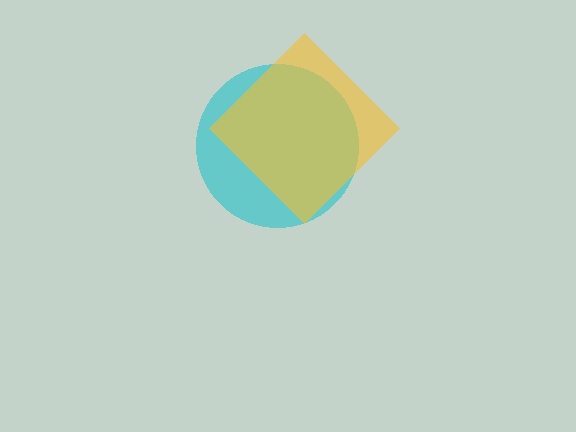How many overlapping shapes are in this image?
There are 2 overlapping shapes in the image.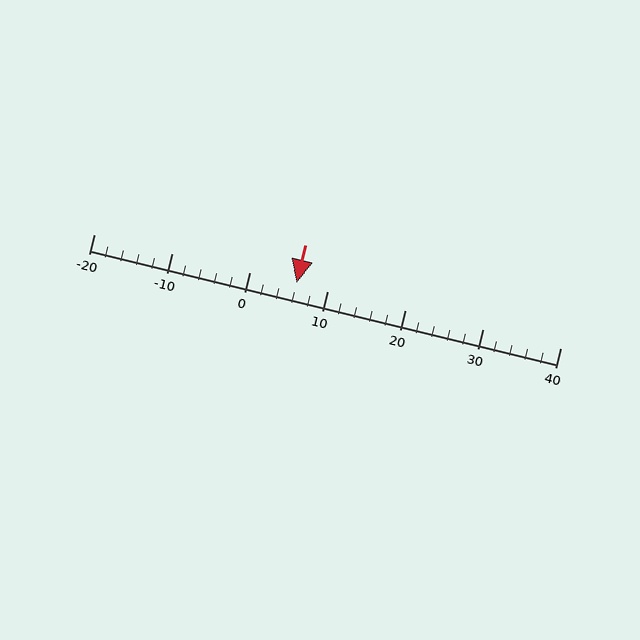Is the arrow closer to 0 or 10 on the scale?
The arrow is closer to 10.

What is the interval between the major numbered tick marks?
The major tick marks are spaced 10 units apart.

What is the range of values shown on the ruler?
The ruler shows values from -20 to 40.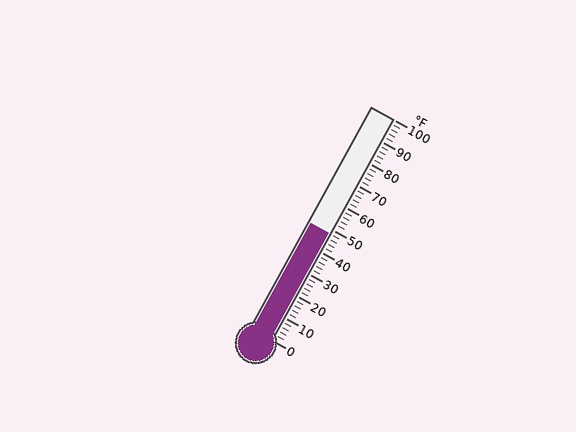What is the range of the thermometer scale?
The thermometer scale ranges from 0°F to 100°F.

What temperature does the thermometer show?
The thermometer shows approximately 48°F.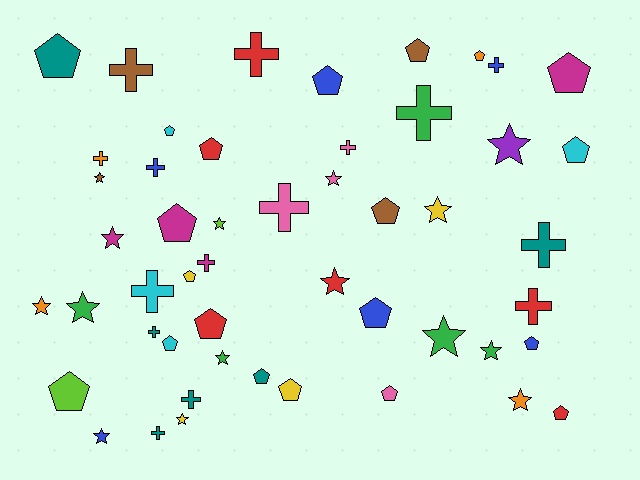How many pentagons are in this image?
There are 20 pentagons.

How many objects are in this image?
There are 50 objects.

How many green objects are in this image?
There are 5 green objects.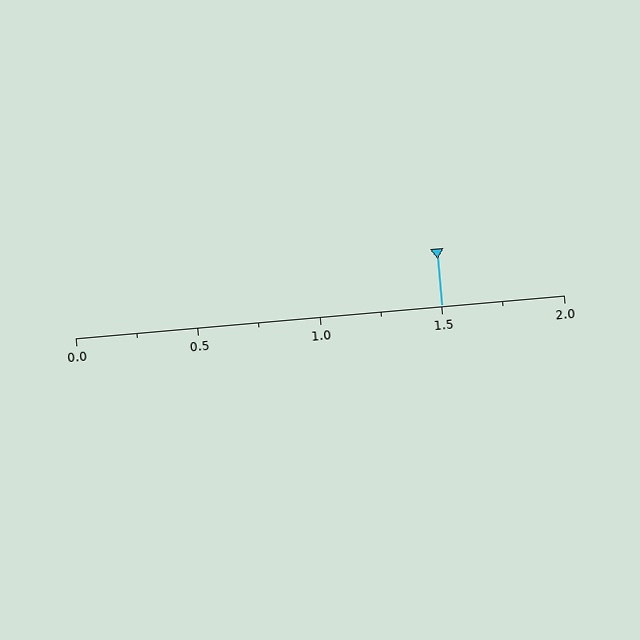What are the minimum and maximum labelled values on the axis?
The axis runs from 0.0 to 2.0.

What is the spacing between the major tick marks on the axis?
The major ticks are spaced 0.5 apart.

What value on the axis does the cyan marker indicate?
The marker indicates approximately 1.5.